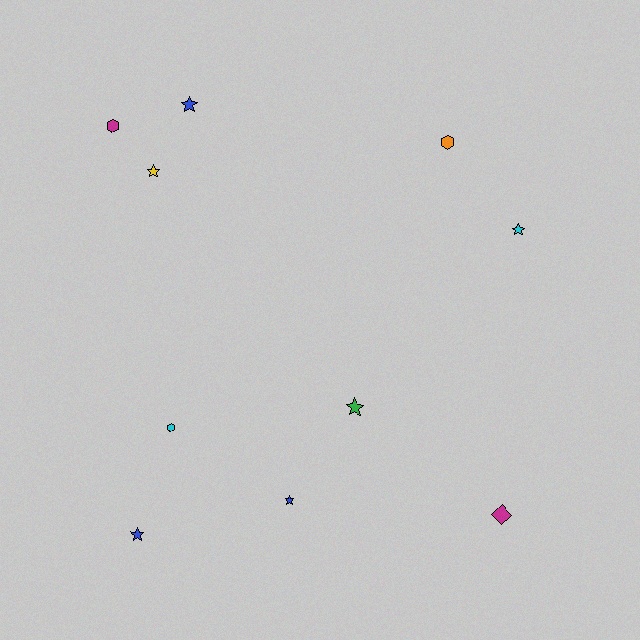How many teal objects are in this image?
There are no teal objects.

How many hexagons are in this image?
There are 3 hexagons.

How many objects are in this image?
There are 10 objects.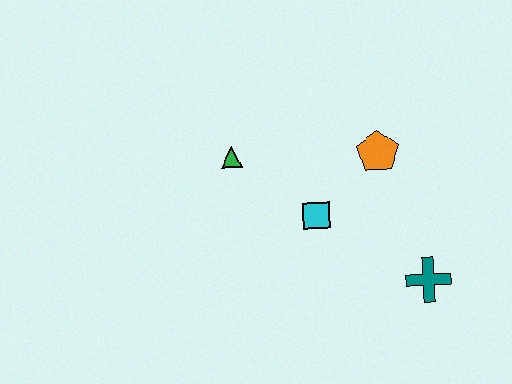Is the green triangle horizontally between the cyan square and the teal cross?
No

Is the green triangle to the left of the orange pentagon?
Yes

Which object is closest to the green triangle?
The cyan square is closest to the green triangle.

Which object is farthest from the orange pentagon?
The green triangle is farthest from the orange pentagon.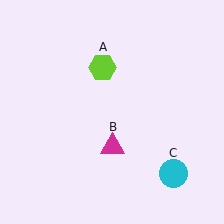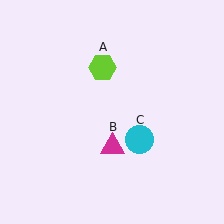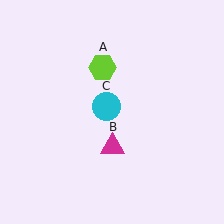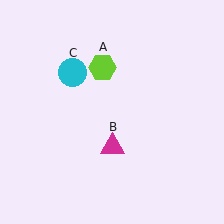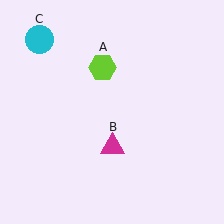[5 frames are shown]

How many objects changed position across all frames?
1 object changed position: cyan circle (object C).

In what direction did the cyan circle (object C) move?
The cyan circle (object C) moved up and to the left.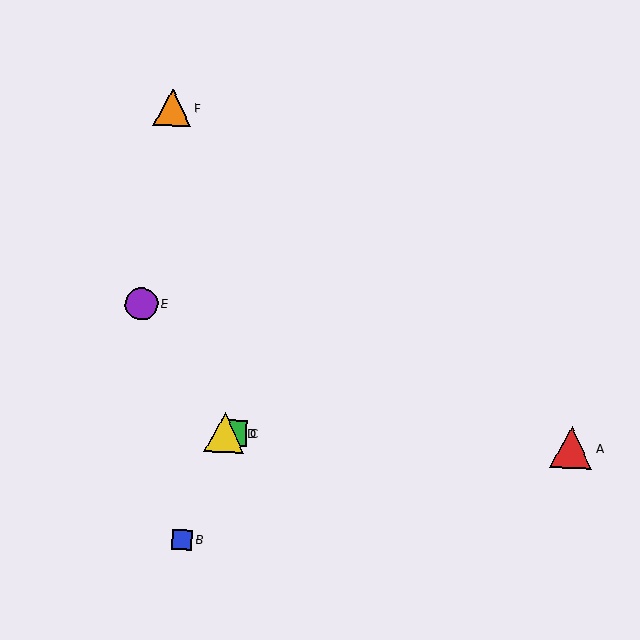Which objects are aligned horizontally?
Objects A, C, D are aligned horizontally.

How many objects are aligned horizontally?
3 objects (A, C, D) are aligned horizontally.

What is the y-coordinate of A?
Object A is at y≈447.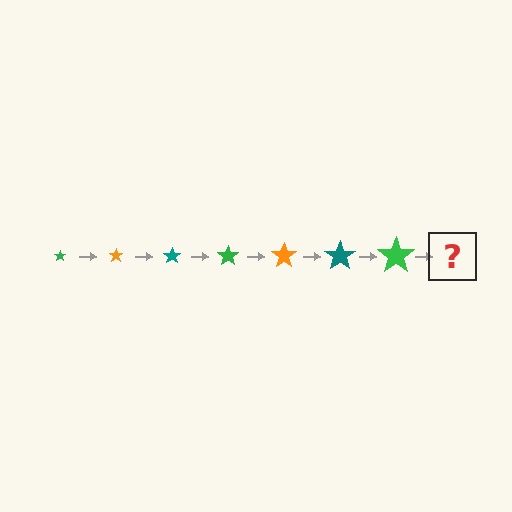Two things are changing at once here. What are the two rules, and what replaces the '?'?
The two rules are that the star grows larger each step and the color cycles through green, orange, and teal. The '?' should be an orange star, larger than the previous one.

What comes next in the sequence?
The next element should be an orange star, larger than the previous one.